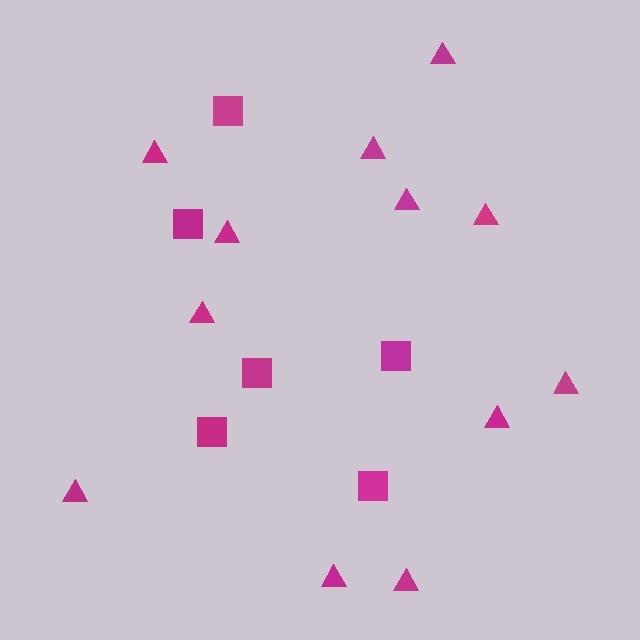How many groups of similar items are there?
There are 2 groups: one group of triangles (12) and one group of squares (6).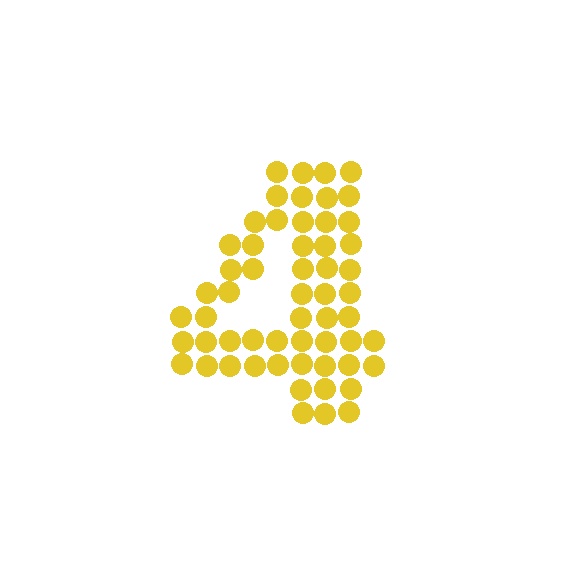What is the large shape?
The large shape is the digit 4.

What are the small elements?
The small elements are circles.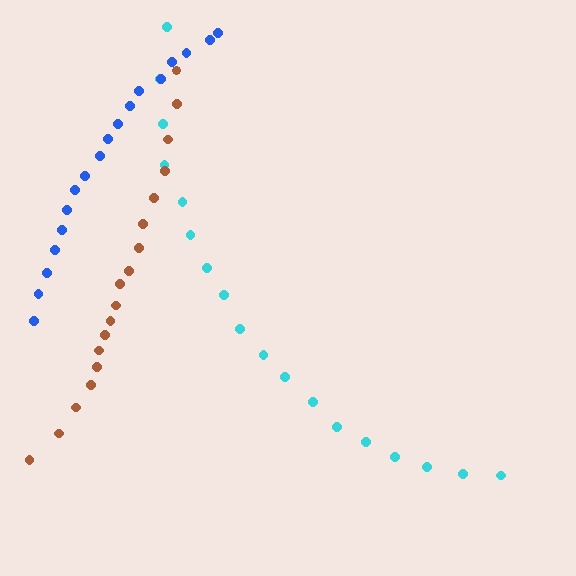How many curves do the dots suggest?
There are 3 distinct paths.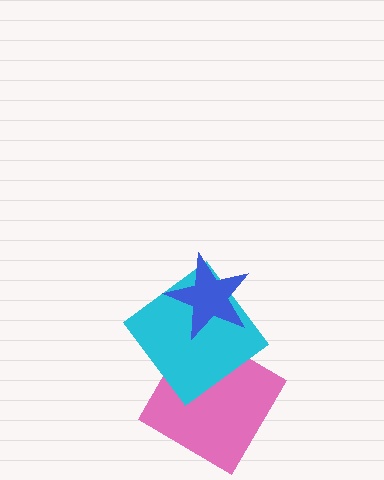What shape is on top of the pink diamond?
The cyan diamond is on top of the pink diamond.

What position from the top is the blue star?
The blue star is 1st from the top.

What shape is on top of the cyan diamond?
The blue star is on top of the cyan diamond.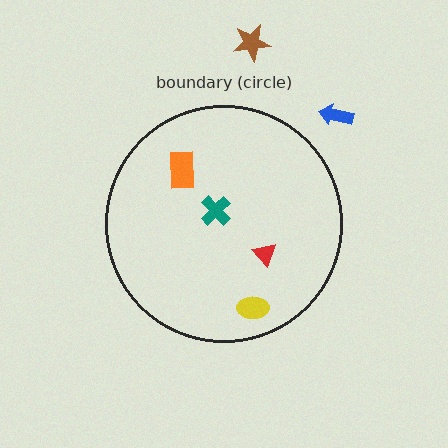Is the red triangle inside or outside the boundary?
Inside.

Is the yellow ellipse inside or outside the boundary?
Inside.